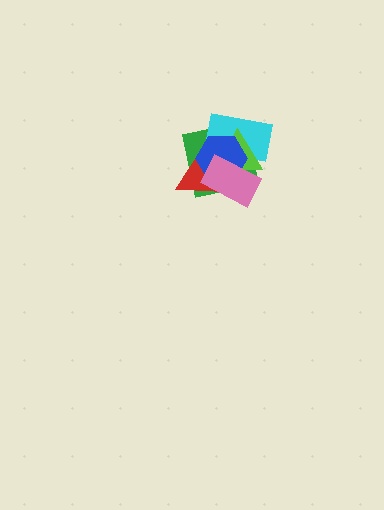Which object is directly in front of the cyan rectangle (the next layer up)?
The red triangle is directly in front of the cyan rectangle.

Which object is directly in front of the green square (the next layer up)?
The cyan rectangle is directly in front of the green square.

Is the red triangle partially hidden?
Yes, it is partially covered by another shape.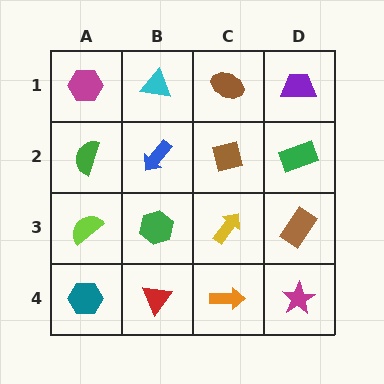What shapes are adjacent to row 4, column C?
A yellow arrow (row 3, column C), a red triangle (row 4, column B), a magenta star (row 4, column D).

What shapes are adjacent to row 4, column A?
A lime semicircle (row 3, column A), a red triangle (row 4, column B).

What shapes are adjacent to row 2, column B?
A cyan triangle (row 1, column B), a green hexagon (row 3, column B), a green semicircle (row 2, column A), a brown diamond (row 2, column C).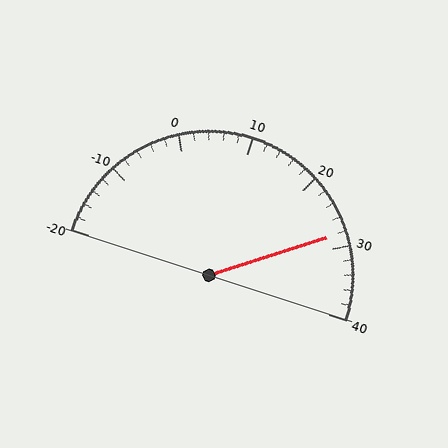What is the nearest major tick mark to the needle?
The nearest major tick mark is 30.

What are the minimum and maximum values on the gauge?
The gauge ranges from -20 to 40.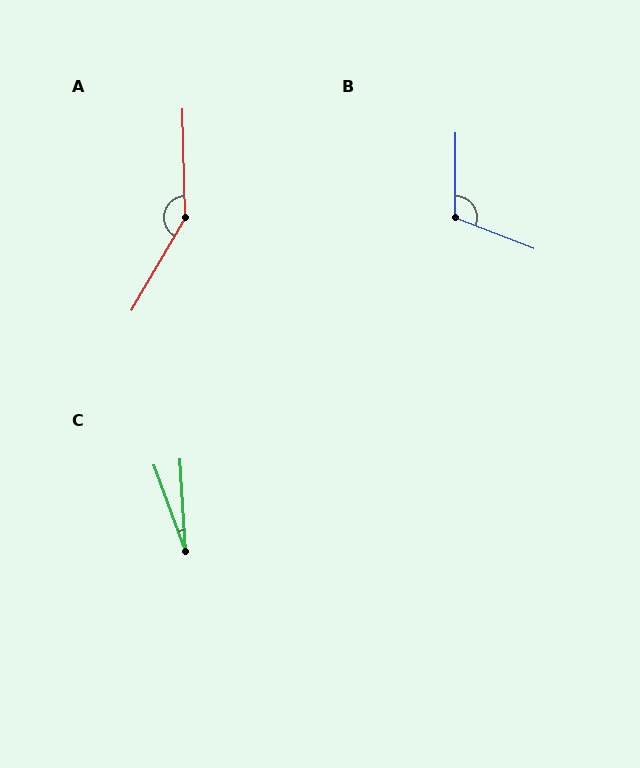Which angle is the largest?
A, at approximately 149 degrees.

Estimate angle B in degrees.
Approximately 111 degrees.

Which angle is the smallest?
C, at approximately 17 degrees.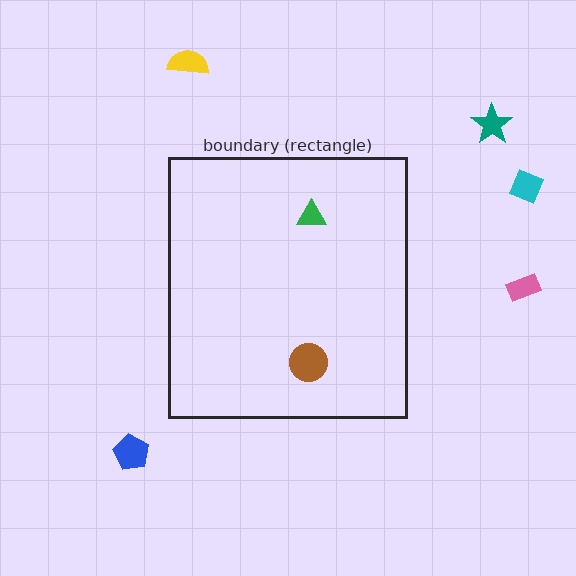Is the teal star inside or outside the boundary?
Outside.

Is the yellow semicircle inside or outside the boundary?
Outside.